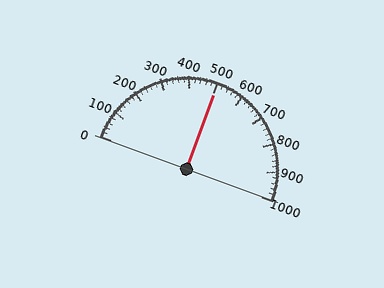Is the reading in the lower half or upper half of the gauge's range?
The reading is in the upper half of the range (0 to 1000).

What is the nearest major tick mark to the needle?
The nearest major tick mark is 500.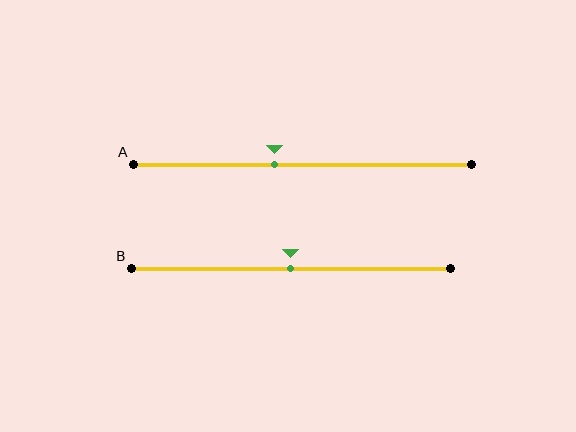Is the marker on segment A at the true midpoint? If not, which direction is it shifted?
No, the marker on segment A is shifted to the left by about 8% of the segment length.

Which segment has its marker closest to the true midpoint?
Segment B has its marker closest to the true midpoint.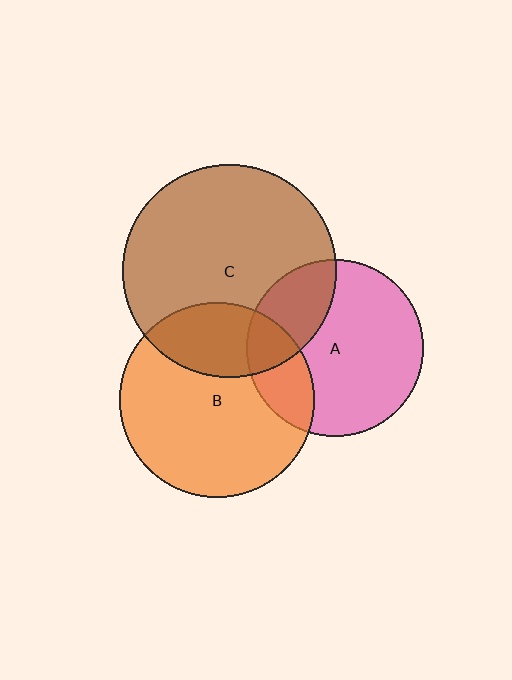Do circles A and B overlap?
Yes.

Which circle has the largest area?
Circle C (brown).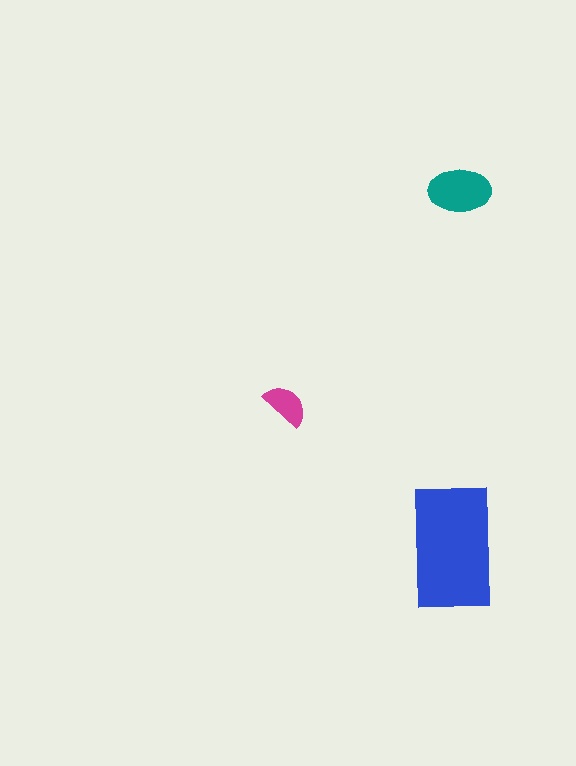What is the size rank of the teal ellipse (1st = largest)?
2nd.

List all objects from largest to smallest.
The blue rectangle, the teal ellipse, the magenta semicircle.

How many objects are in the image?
There are 3 objects in the image.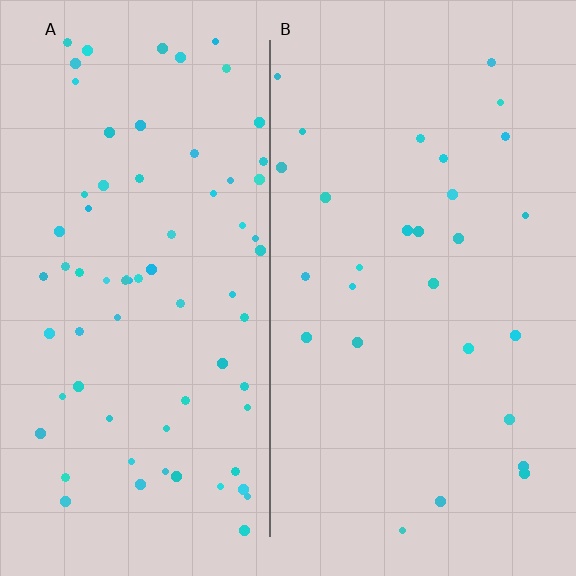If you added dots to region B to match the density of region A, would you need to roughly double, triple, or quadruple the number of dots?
Approximately triple.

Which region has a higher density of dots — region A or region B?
A (the left).